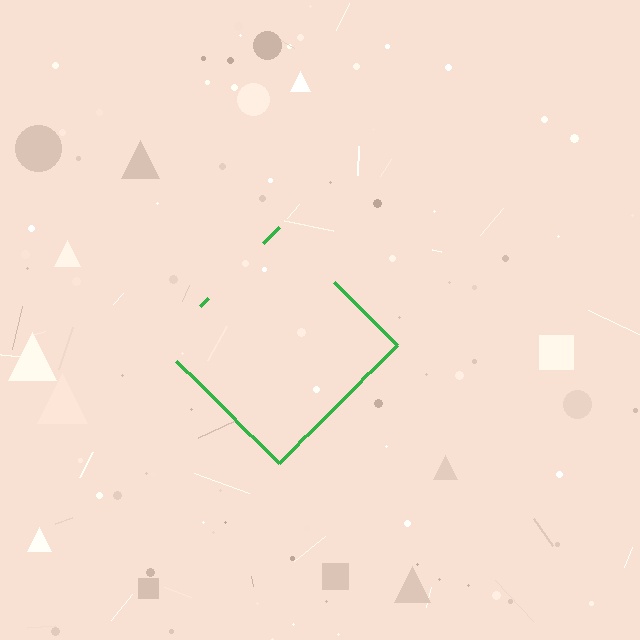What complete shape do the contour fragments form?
The contour fragments form a diamond.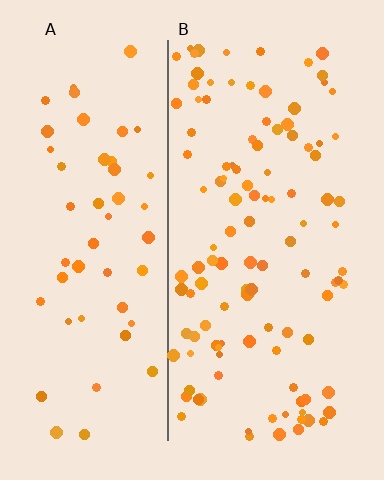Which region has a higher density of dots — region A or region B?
B (the right).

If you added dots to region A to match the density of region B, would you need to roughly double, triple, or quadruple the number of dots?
Approximately double.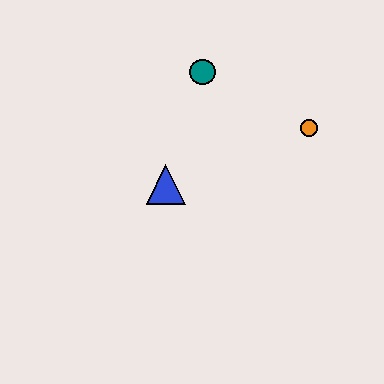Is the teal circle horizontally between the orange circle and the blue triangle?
Yes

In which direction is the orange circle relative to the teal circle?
The orange circle is to the right of the teal circle.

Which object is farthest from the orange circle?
The blue triangle is farthest from the orange circle.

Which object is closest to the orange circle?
The teal circle is closest to the orange circle.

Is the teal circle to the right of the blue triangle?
Yes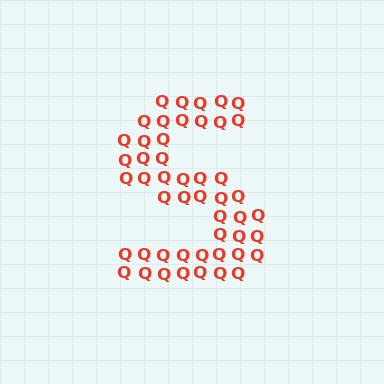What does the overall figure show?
The overall figure shows the letter S.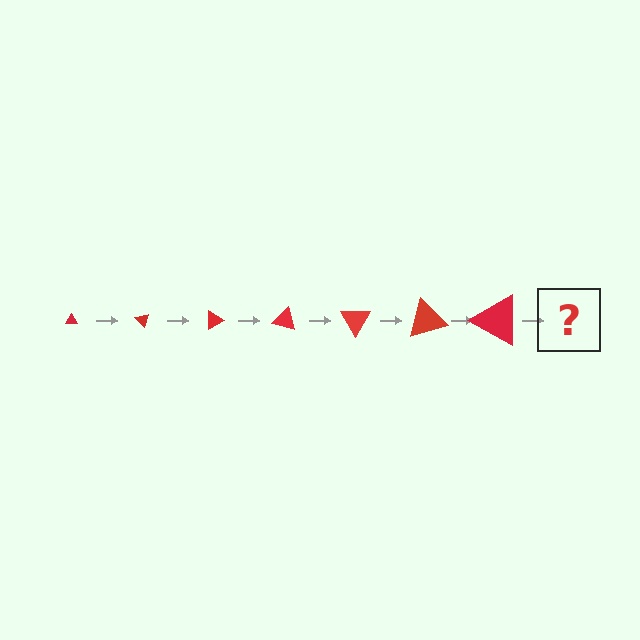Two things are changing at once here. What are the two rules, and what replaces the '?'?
The two rules are that the triangle grows larger each step and it rotates 45 degrees each step. The '?' should be a triangle, larger than the previous one and rotated 315 degrees from the start.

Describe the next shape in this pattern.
It should be a triangle, larger than the previous one and rotated 315 degrees from the start.